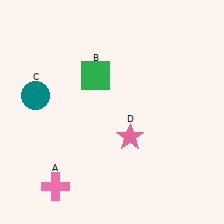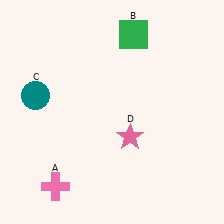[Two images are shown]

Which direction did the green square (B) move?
The green square (B) moved up.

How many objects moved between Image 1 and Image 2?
1 object moved between the two images.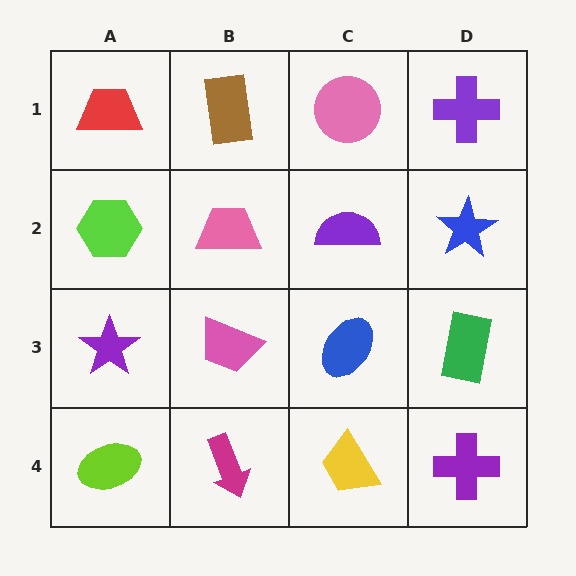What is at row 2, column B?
A pink trapezoid.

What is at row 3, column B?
A pink trapezoid.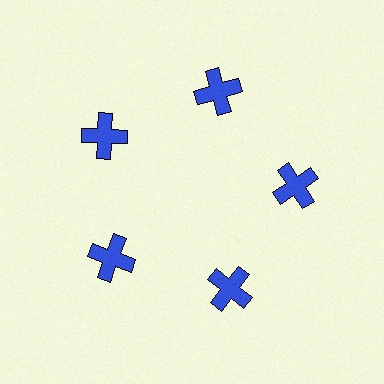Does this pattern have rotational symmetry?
Yes, this pattern has 5-fold rotational symmetry. It looks the same after rotating 72 degrees around the center.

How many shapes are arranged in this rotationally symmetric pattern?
There are 5 shapes, arranged in 5 groups of 1.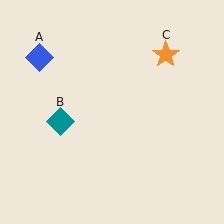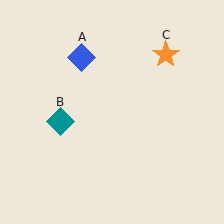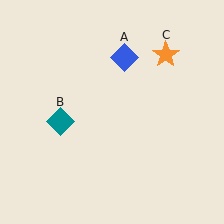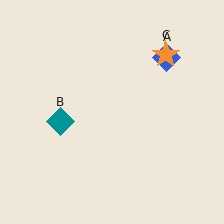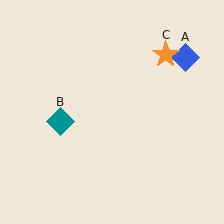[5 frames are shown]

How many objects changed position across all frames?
1 object changed position: blue diamond (object A).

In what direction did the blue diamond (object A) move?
The blue diamond (object A) moved right.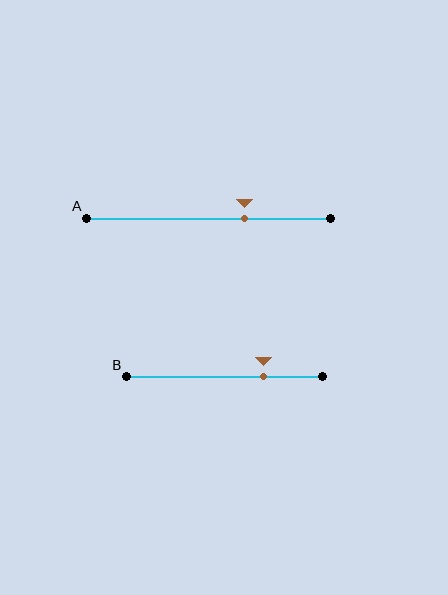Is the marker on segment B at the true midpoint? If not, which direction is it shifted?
No, the marker on segment B is shifted to the right by about 20% of the segment length.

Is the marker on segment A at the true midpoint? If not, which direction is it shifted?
No, the marker on segment A is shifted to the right by about 14% of the segment length.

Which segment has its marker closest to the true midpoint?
Segment A has its marker closest to the true midpoint.